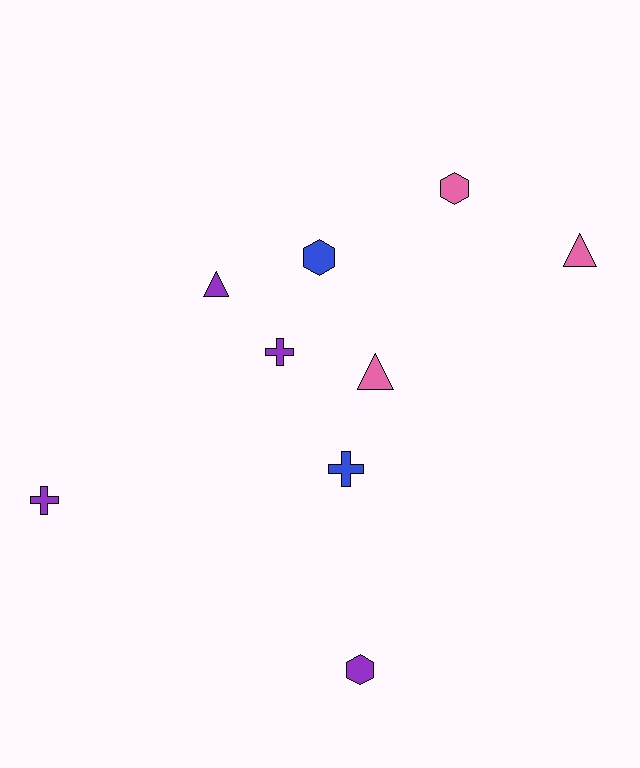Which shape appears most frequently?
Hexagon, with 3 objects.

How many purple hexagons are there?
There is 1 purple hexagon.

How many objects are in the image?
There are 9 objects.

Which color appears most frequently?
Purple, with 4 objects.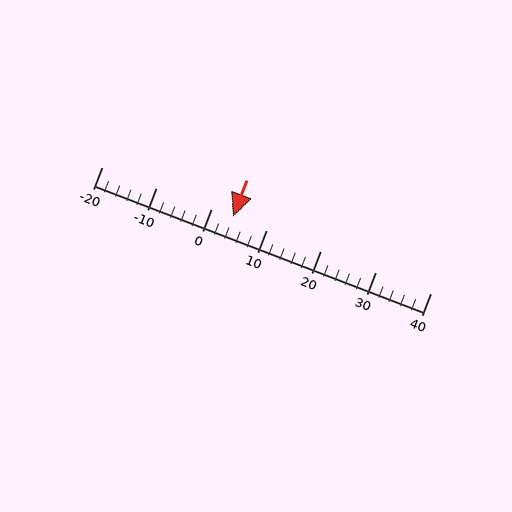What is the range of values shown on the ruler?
The ruler shows values from -20 to 40.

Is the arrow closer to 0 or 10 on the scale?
The arrow is closer to 0.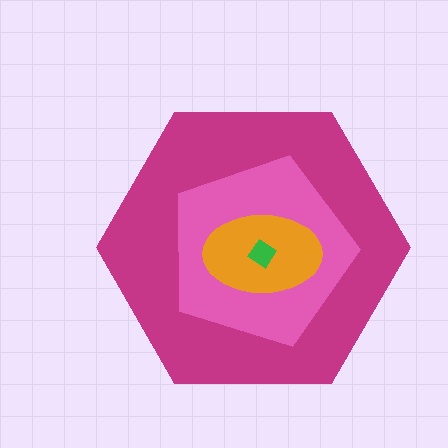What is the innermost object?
The green diamond.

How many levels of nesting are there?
4.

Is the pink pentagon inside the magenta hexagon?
Yes.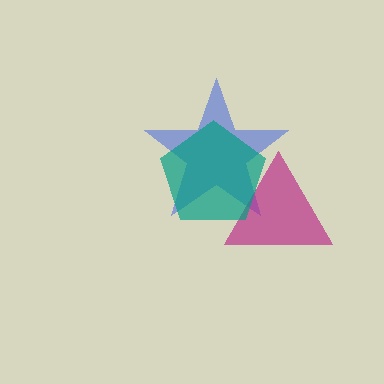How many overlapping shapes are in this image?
There are 3 overlapping shapes in the image.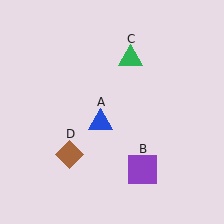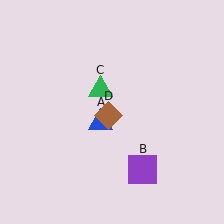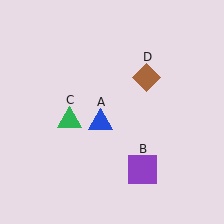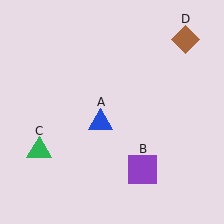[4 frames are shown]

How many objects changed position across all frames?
2 objects changed position: green triangle (object C), brown diamond (object D).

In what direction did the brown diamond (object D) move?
The brown diamond (object D) moved up and to the right.